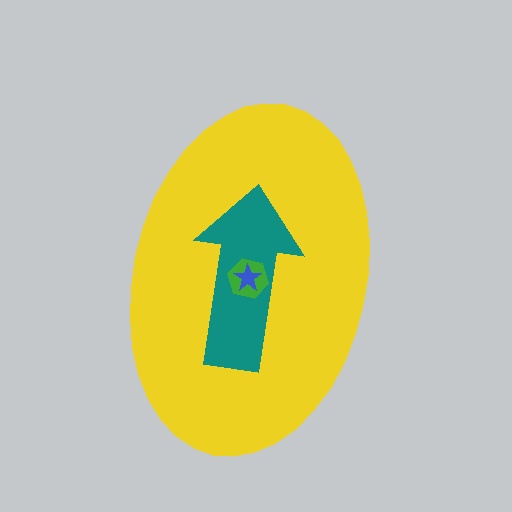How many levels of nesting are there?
4.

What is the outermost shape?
The yellow ellipse.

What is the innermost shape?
The blue star.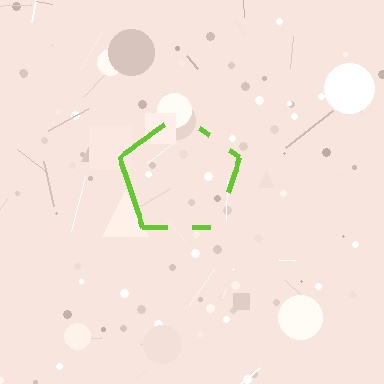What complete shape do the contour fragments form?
The contour fragments form a pentagon.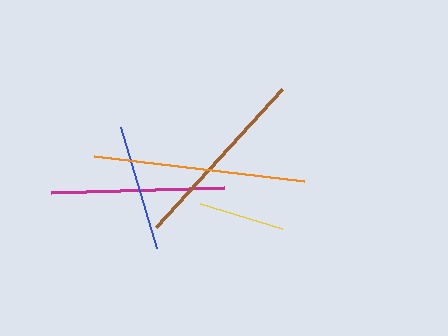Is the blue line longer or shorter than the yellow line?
The blue line is longer than the yellow line.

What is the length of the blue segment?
The blue segment is approximately 126 pixels long.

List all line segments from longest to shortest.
From longest to shortest: orange, brown, magenta, blue, yellow.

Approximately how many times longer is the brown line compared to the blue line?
The brown line is approximately 1.5 times the length of the blue line.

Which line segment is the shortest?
The yellow line is the shortest at approximately 86 pixels.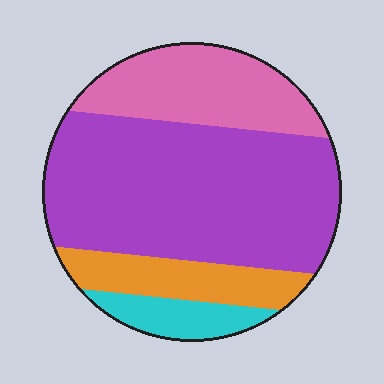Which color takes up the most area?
Purple, at roughly 55%.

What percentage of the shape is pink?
Pink takes up between a sixth and a third of the shape.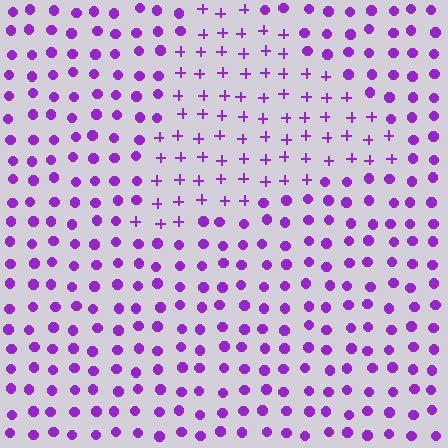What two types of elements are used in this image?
The image uses plus signs inside the triangle region and circles outside it.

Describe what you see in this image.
The image is filled with small purple elements arranged in a uniform grid. A triangle-shaped region contains plus signs, while the surrounding area contains circles. The boundary is defined purely by the change in element shape.